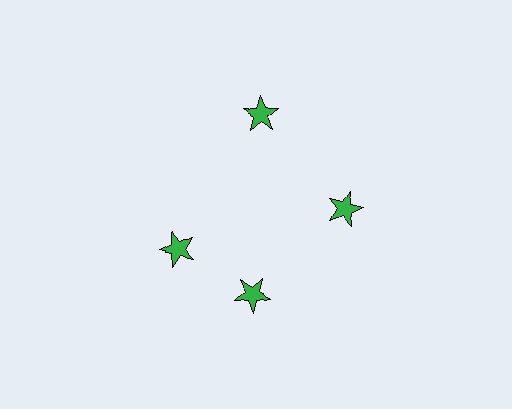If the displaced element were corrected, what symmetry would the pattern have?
It would have 4-fold rotational symmetry — the pattern would map onto itself every 90 degrees.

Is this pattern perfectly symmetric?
No. The 4 green stars are arranged in a ring, but one element near the 9 o'clock position is rotated out of alignment along the ring, breaking the 4-fold rotational symmetry.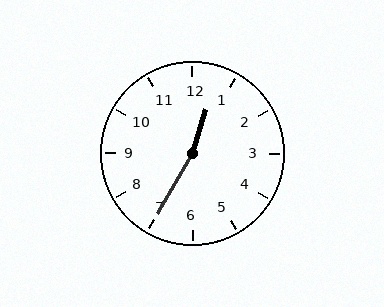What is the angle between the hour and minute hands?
Approximately 168 degrees.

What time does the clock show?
12:35.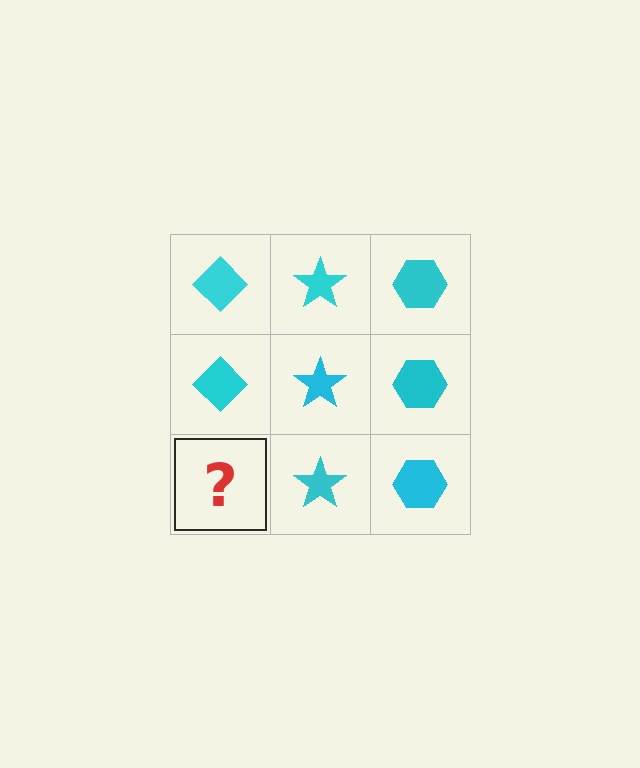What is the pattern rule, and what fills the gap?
The rule is that each column has a consistent shape. The gap should be filled with a cyan diamond.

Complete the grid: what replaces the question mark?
The question mark should be replaced with a cyan diamond.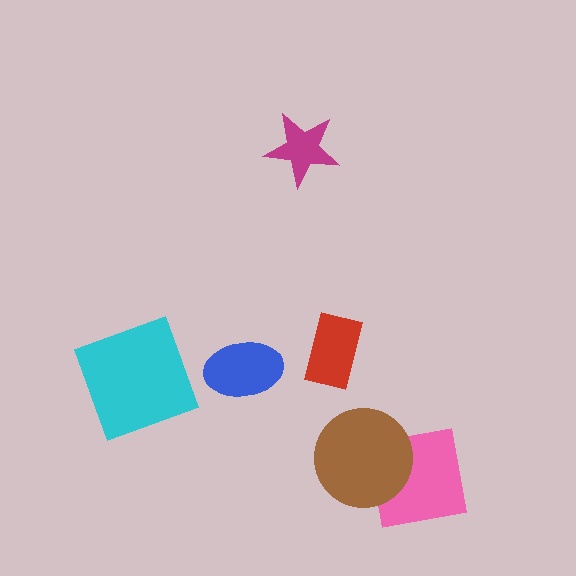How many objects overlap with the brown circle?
1 object overlaps with the brown circle.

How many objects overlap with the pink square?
1 object overlaps with the pink square.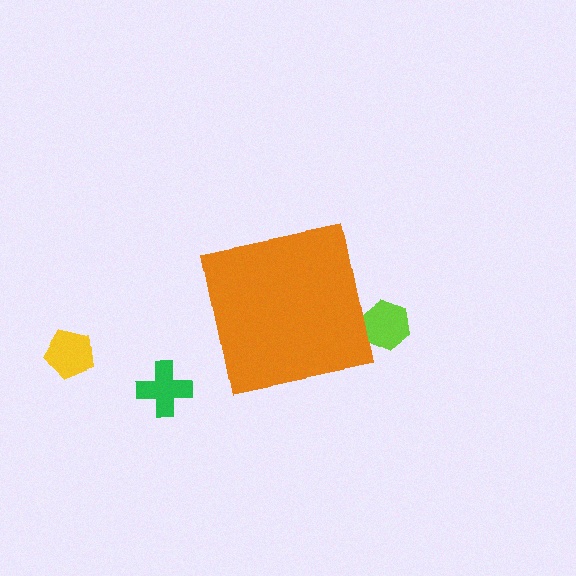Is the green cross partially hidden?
No, the green cross is fully visible.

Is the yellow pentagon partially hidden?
No, the yellow pentagon is fully visible.